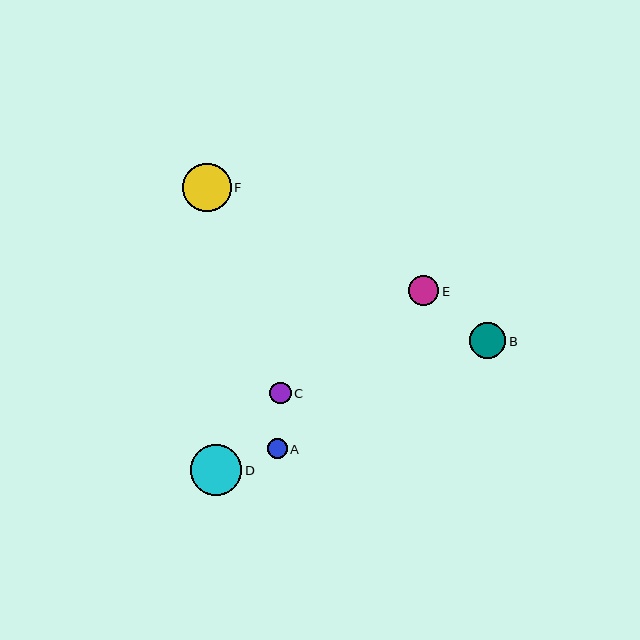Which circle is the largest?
Circle D is the largest with a size of approximately 51 pixels.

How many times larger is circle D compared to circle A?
Circle D is approximately 2.6 times the size of circle A.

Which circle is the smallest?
Circle A is the smallest with a size of approximately 20 pixels.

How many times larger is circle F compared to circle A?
Circle F is approximately 2.4 times the size of circle A.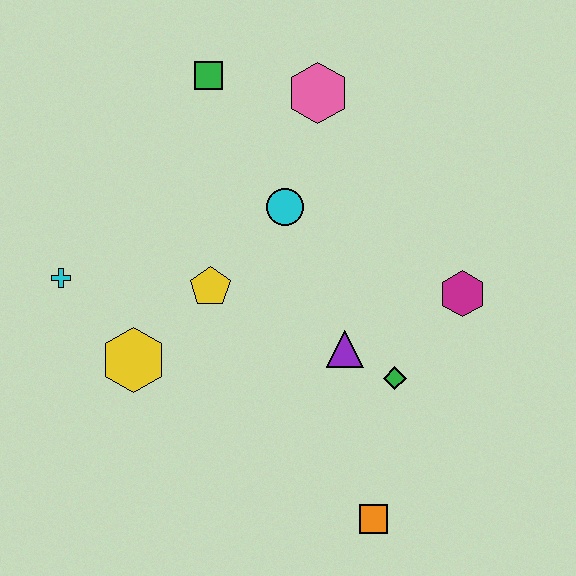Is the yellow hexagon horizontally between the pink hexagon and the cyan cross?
Yes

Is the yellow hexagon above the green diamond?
Yes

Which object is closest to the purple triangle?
The green diamond is closest to the purple triangle.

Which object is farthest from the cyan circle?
The orange square is farthest from the cyan circle.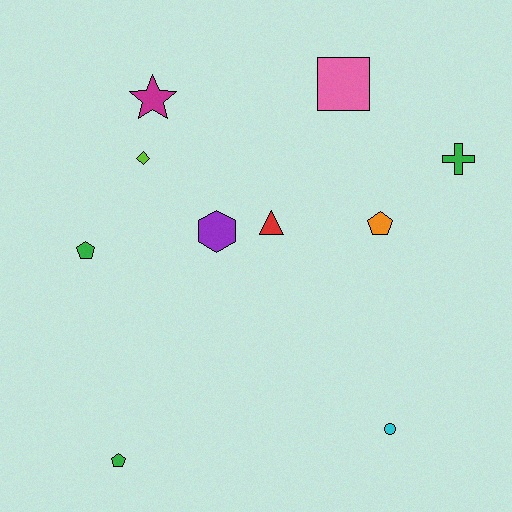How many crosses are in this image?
There is 1 cross.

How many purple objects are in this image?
There is 1 purple object.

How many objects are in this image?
There are 10 objects.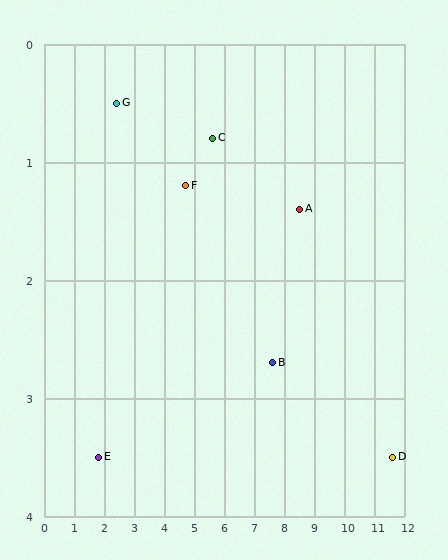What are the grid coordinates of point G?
Point G is at approximately (2.4, 0.5).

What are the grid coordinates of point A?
Point A is at approximately (8.5, 1.4).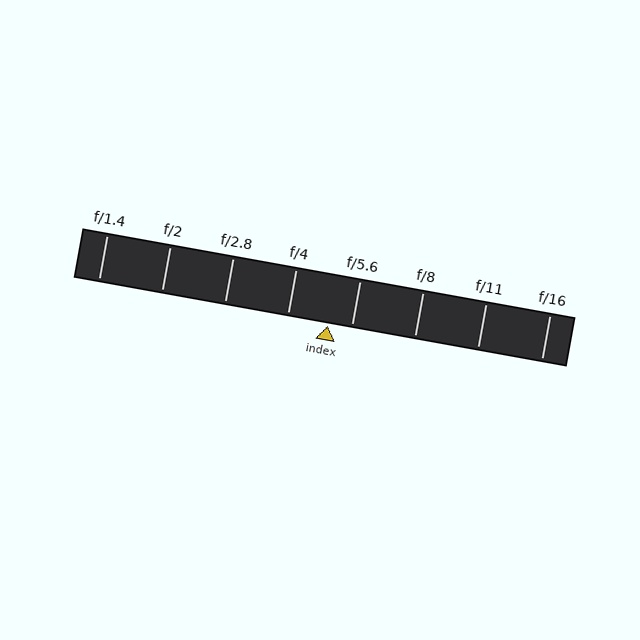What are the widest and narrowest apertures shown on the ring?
The widest aperture shown is f/1.4 and the narrowest is f/16.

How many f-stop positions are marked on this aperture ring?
There are 8 f-stop positions marked.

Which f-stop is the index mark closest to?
The index mark is closest to f/5.6.